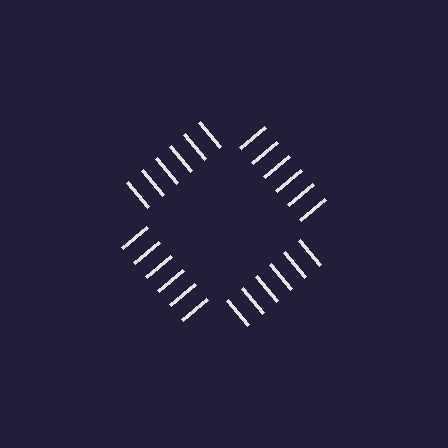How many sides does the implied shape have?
4 sides — the line-ends trace a square.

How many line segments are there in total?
24 — 6 along each of the 4 edges.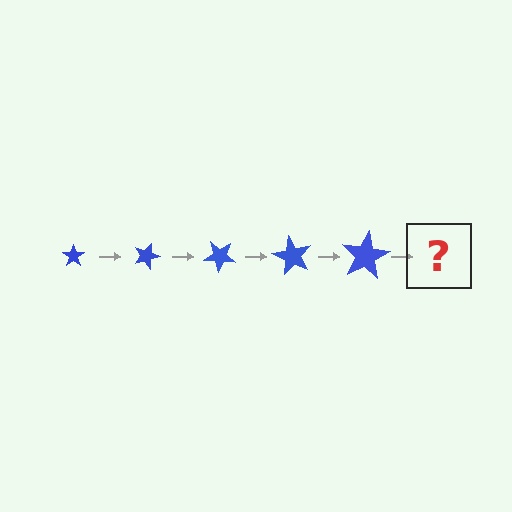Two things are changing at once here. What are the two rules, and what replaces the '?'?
The two rules are that the star grows larger each step and it rotates 20 degrees each step. The '?' should be a star, larger than the previous one and rotated 100 degrees from the start.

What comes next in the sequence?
The next element should be a star, larger than the previous one and rotated 100 degrees from the start.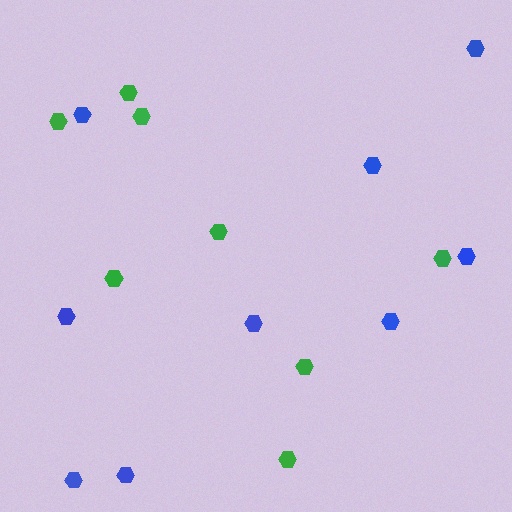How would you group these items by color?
There are 2 groups: one group of blue hexagons (9) and one group of green hexagons (8).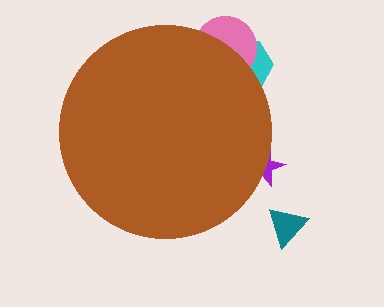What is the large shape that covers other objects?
A brown circle.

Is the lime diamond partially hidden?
Yes, the lime diamond is partially hidden behind the brown circle.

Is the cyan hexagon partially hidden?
Yes, the cyan hexagon is partially hidden behind the brown circle.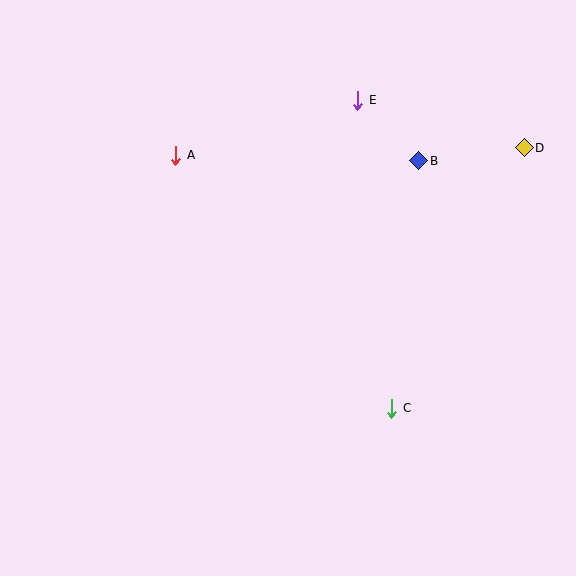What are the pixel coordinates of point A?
Point A is at (176, 155).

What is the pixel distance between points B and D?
The distance between B and D is 106 pixels.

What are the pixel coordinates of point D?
Point D is at (524, 148).